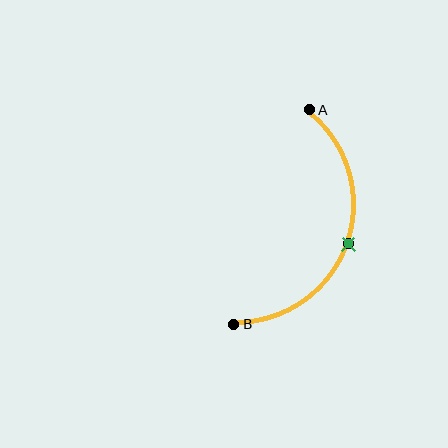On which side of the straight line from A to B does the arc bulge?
The arc bulges to the right of the straight line connecting A and B.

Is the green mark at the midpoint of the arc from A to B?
Yes. The green mark lies on the arc at equal arc-length from both A and B — it is the arc midpoint.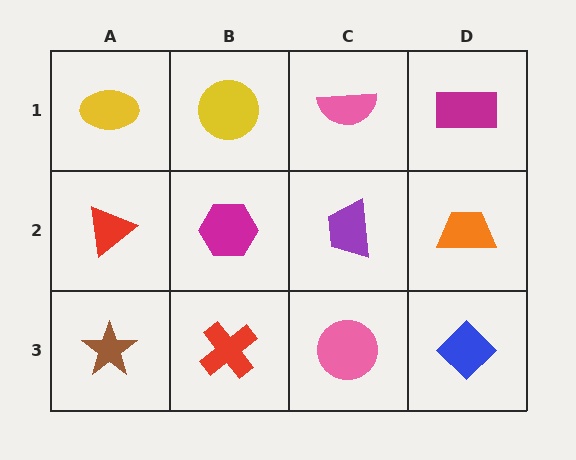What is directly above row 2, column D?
A magenta rectangle.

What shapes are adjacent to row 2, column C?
A pink semicircle (row 1, column C), a pink circle (row 3, column C), a magenta hexagon (row 2, column B), an orange trapezoid (row 2, column D).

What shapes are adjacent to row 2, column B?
A yellow circle (row 1, column B), a red cross (row 3, column B), a red triangle (row 2, column A), a purple trapezoid (row 2, column C).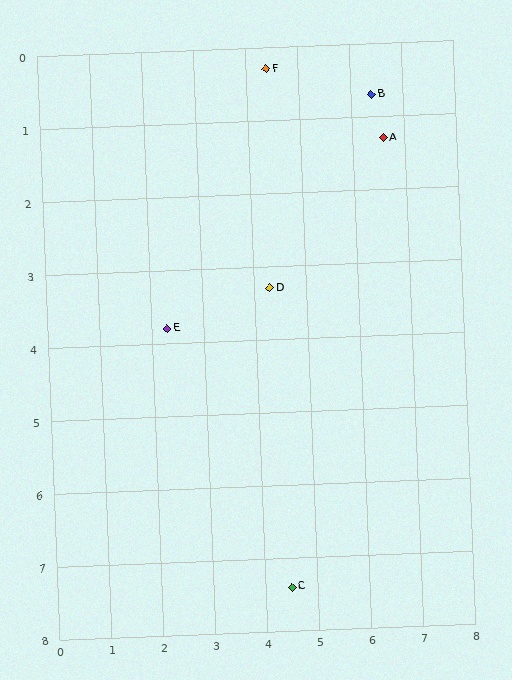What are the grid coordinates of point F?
Point F is at approximately (4.4, 0.3).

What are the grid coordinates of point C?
Point C is at approximately (4.5, 7.4).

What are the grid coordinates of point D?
Point D is at approximately (4.3, 3.3).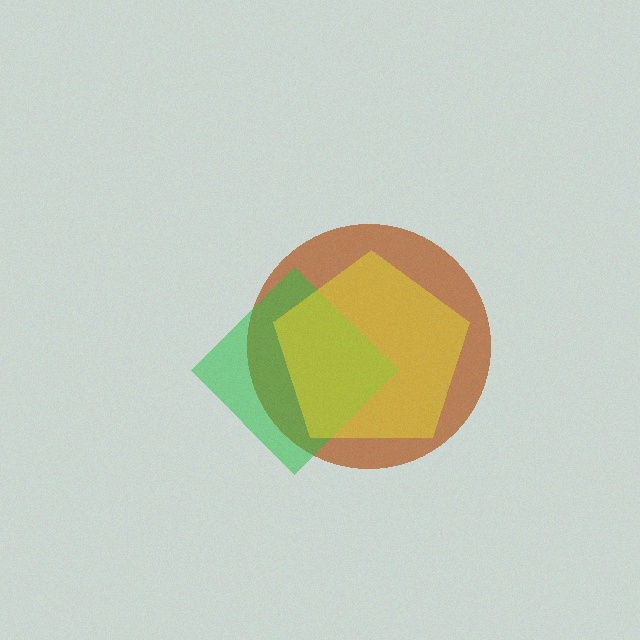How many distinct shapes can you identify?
There are 3 distinct shapes: a brown circle, a green diamond, a yellow pentagon.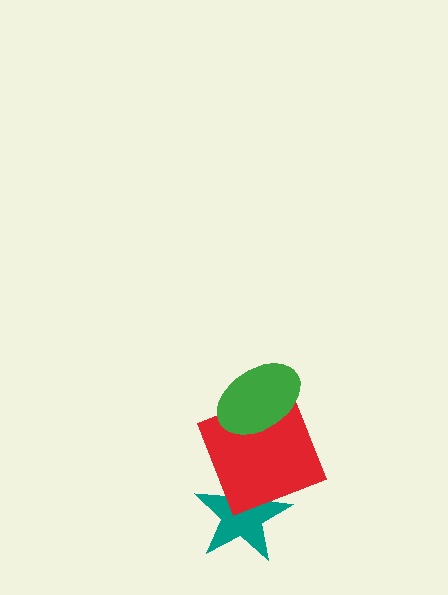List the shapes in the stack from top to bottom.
From top to bottom: the green ellipse, the red square, the teal star.